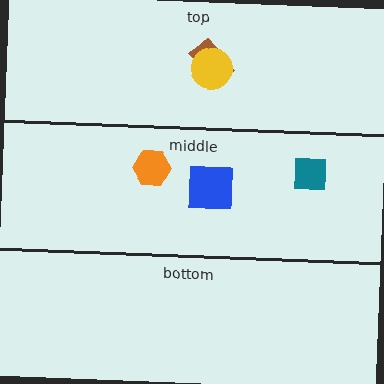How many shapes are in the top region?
2.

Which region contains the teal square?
The middle region.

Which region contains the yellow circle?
The top region.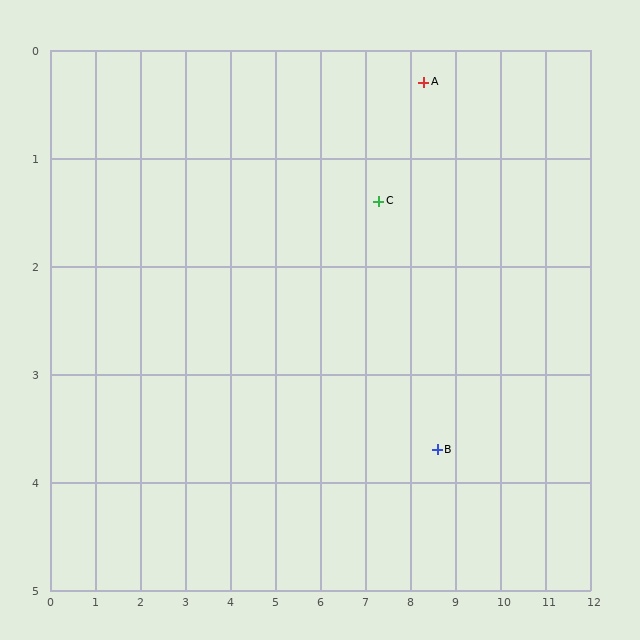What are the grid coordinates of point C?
Point C is at approximately (7.3, 1.4).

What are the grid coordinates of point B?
Point B is at approximately (8.6, 3.7).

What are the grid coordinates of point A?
Point A is at approximately (8.3, 0.3).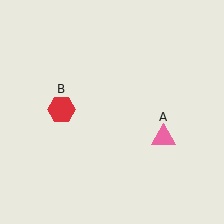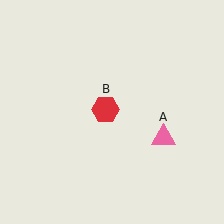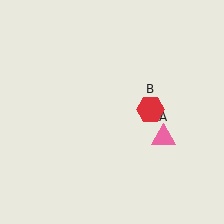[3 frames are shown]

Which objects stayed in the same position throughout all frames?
Pink triangle (object A) remained stationary.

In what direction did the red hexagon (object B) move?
The red hexagon (object B) moved right.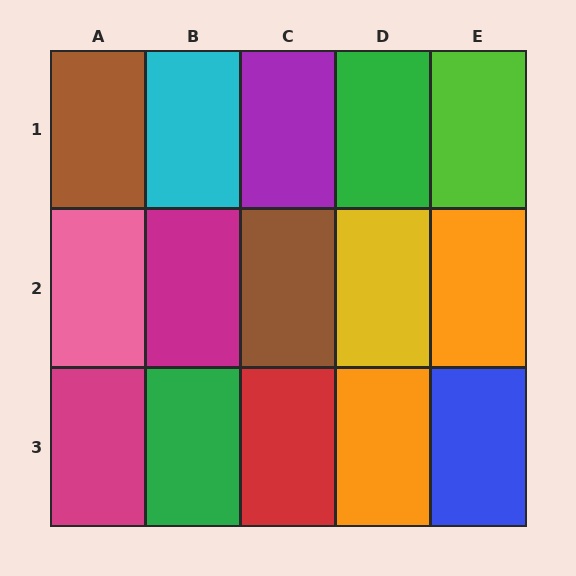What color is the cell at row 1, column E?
Lime.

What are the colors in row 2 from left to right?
Pink, magenta, brown, yellow, orange.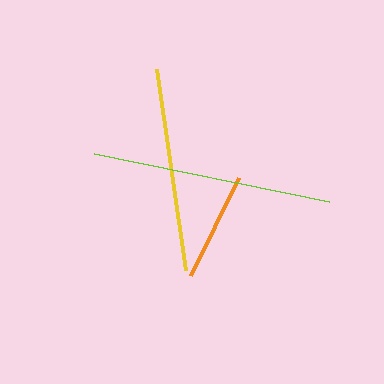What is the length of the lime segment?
The lime segment is approximately 240 pixels long.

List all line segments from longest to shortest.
From longest to shortest: lime, yellow, orange.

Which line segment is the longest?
The lime line is the longest at approximately 240 pixels.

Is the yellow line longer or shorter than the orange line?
The yellow line is longer than the orange line.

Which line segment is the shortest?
The orange line is the shortest at approximately 109 pixels.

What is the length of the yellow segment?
The yellow segment is approximately 203 pixels long.